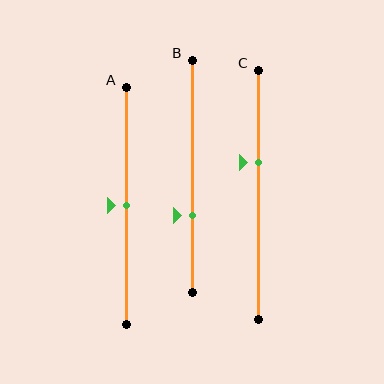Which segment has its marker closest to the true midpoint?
Segment A has its marker closest to the true midpoint.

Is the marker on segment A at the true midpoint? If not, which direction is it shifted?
Yes, the marker on segment A is at the true midpoint.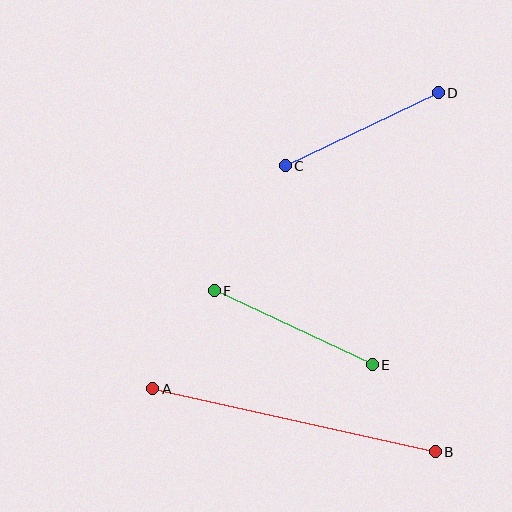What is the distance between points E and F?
The distance is approximately 174 pixels.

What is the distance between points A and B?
The distance is approximately 289 pixels.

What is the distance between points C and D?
The distance is approximately 169 pixels.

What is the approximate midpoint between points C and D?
The midpoint is at approximately (362, 129) pixels.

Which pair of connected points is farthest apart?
Points A and B are farthest apart.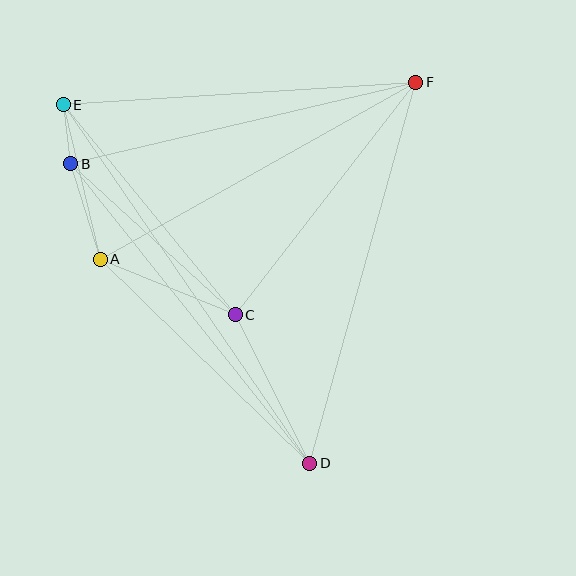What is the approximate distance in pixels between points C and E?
The distance between C and E is approximately 271 pixels.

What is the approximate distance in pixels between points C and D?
The distance between C and D is approximately 166 pixels.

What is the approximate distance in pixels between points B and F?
The distance between B and F is approximately 355 pixels.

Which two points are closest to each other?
Points B and E are closest to each other.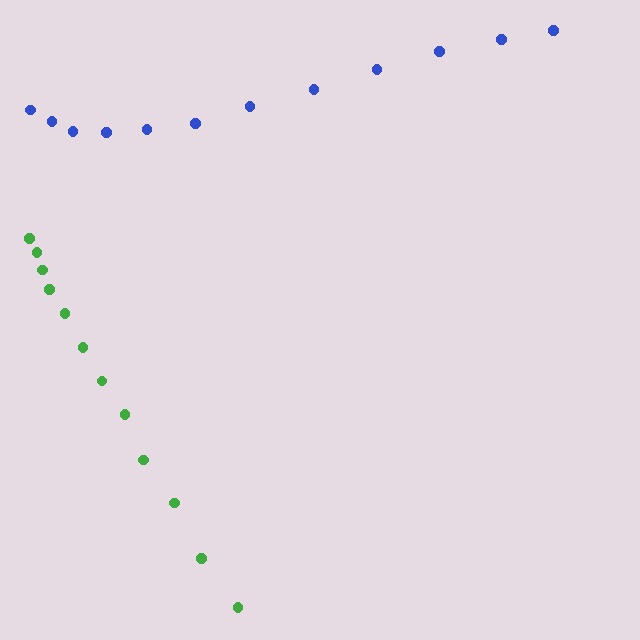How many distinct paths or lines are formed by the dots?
There are 2 distinct paths.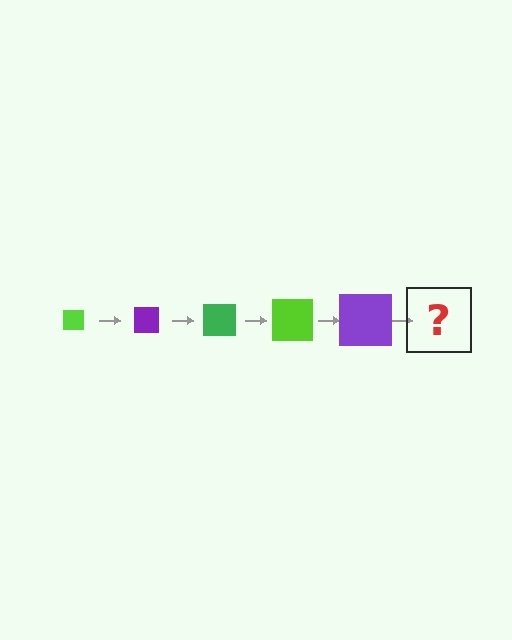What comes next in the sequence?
The next element should be a green square, larger than the previous one.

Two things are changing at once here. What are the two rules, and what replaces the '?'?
The two rules are that the square grows larger each step and the color cycles through lime, purple, and green. The '?' should be a green square, larger than the previous one.